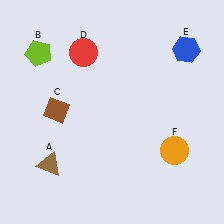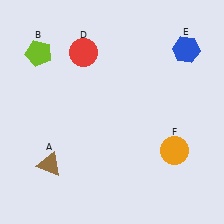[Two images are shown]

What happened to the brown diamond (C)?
The brown diamond (C) was removed in Image 2. It was in the top-left area of Image 1.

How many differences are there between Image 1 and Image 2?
There is 1 difference between the two images.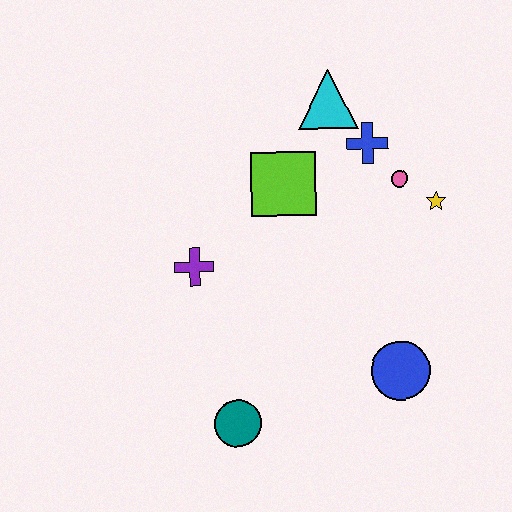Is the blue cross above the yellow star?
Yes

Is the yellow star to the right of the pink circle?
Yes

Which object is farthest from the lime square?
The teal circle is farthest from the lime square.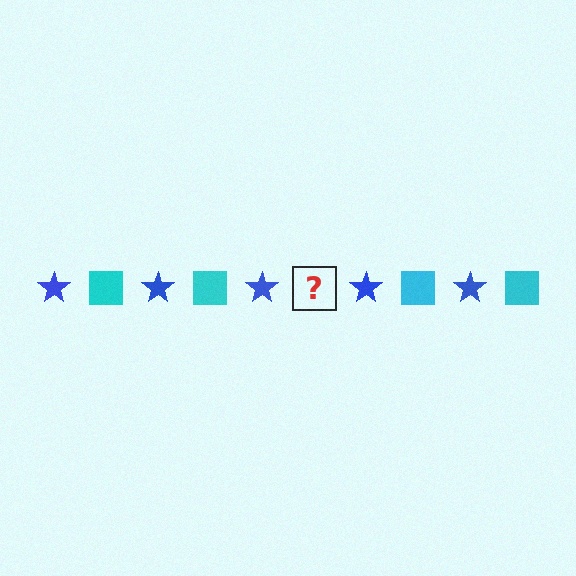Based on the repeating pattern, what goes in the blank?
The blank should be a cyan square.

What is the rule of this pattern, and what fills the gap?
The rule is that the pattern alternates between blue star and cyan square. The gap should be filled with a cyan square.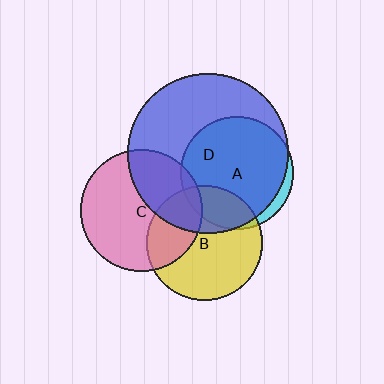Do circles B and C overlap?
Yes.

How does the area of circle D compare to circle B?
Approximately 1.9 times.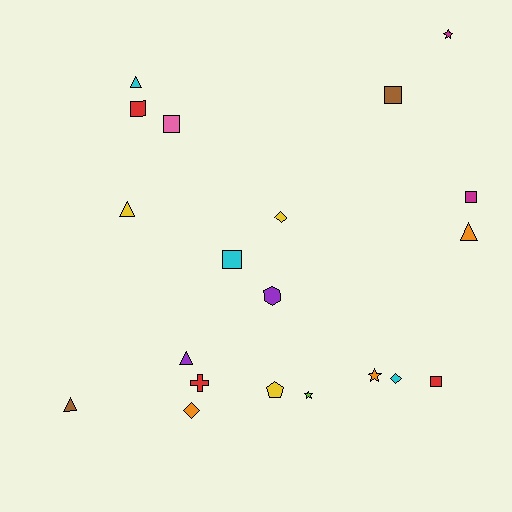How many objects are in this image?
There are 20 objects.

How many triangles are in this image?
There are 5 triangles.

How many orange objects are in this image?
There are 3 orange objects.